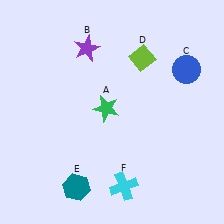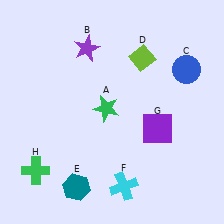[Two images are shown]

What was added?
A purple square (G), a green cross (H) were added in Image 2.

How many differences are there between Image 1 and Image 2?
There are 2 differences between the two images.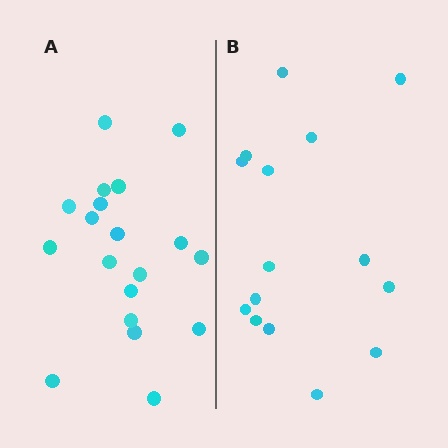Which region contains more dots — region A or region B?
Region A (the left region) has more dots.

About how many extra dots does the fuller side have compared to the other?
Region A has about 4 more dots than region B.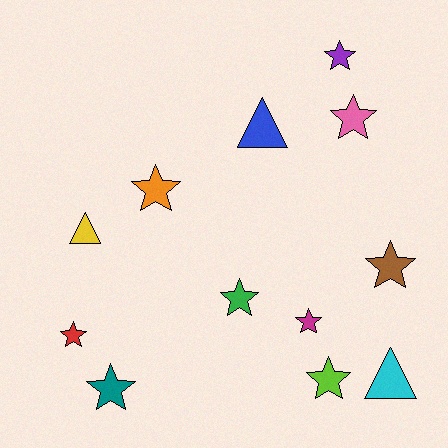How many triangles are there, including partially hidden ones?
There are 3 triangles.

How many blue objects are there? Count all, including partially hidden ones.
There is 1 blue object.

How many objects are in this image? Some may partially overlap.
There are 12 objects.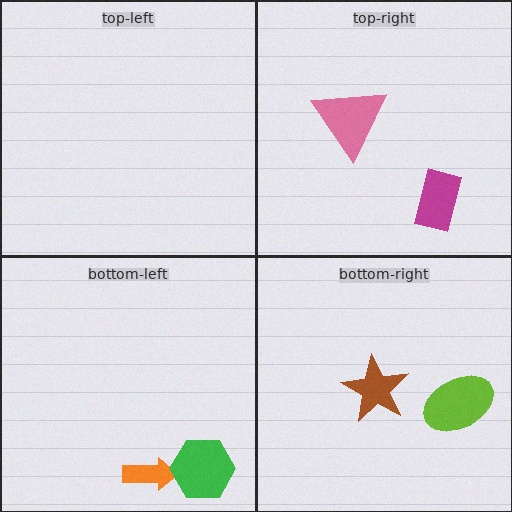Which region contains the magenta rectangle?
The top-right region.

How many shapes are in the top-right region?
2.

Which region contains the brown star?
The bottom-right region.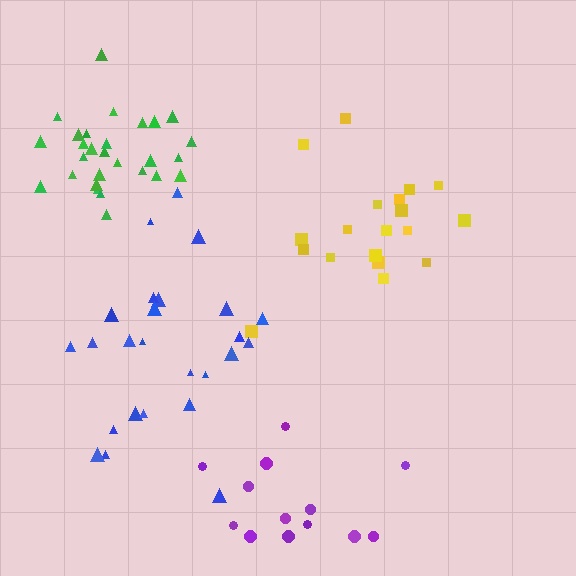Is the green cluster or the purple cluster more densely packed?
Green.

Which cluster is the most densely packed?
Green.